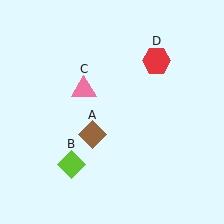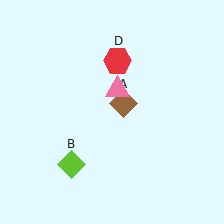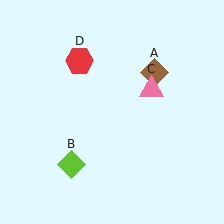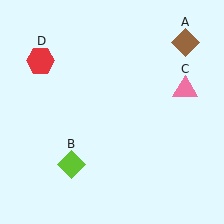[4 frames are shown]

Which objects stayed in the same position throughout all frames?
Lime diamond (object B) remained stationary.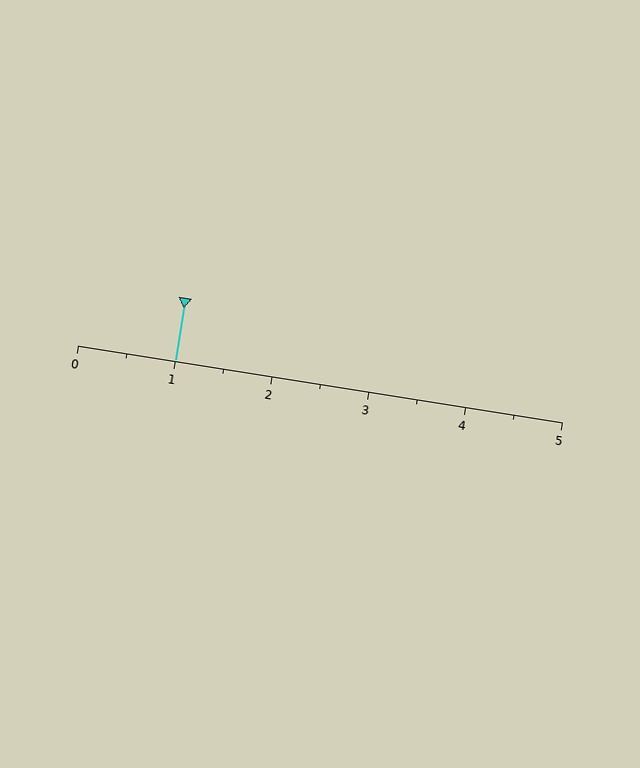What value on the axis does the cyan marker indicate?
The marker indicates approximately 1.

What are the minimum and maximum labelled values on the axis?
The axis runs from 0 to 5.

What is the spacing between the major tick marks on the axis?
The major ticks are spaced 1 apart.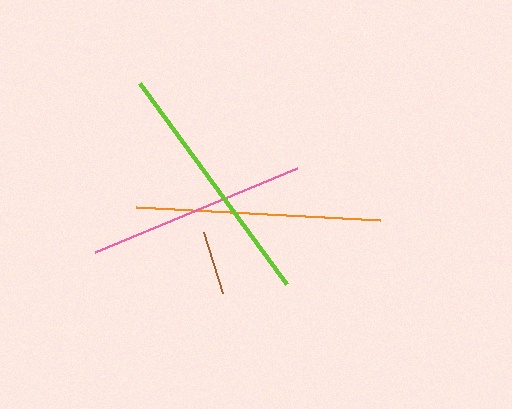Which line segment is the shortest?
The brown line is the shortest at approximately 64 pixels.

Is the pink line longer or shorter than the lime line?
The lime line is longer than the pink line.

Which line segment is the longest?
The lime line is the longest at approximately 249 pixels.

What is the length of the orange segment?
The orange segment is approximately 244 pixels long.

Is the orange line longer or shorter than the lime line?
The lime line is longer than the orange line.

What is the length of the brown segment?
The brown segment is approximately 64 pixels long.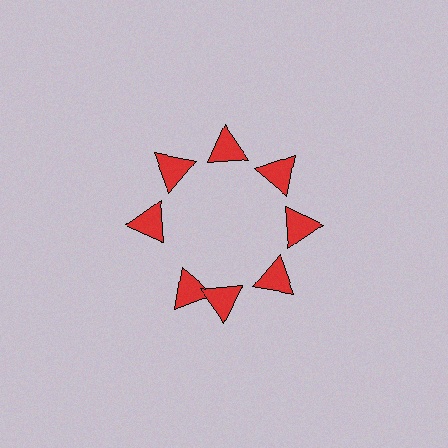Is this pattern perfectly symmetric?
No. The 8 red triangles are arranged in a ring, but one element near the 8 o'clock position is rotated out of alignment along the ring, breaking the 8-fold rotational symmetry.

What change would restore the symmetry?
The symmetry would be restored by rotating it back into even spacing with its neighbors so that all 8 triangles sit at equal angles and equal distance from the center.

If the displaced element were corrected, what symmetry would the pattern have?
It would have 8-fold rotational symmetry — the pattern would map onto itself every 45 degrees.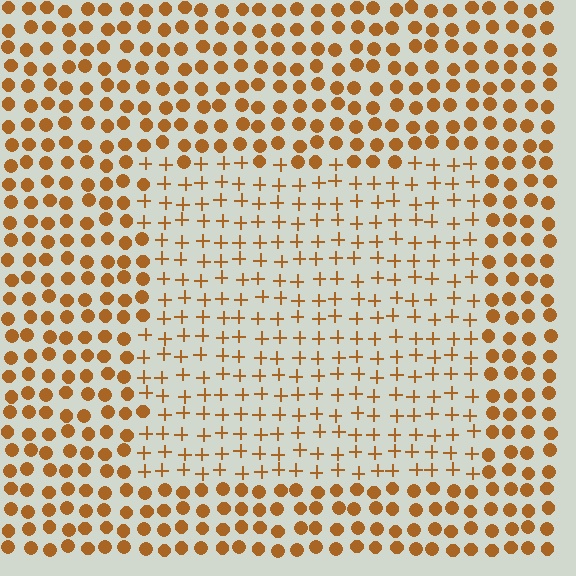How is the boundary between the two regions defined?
The boundary is defined by a change in element shape: plus signs inside vs. circles outside. All elements share the same color and spacing.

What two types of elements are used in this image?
The image uses plus signs inside the rectangle region and circles outside it.